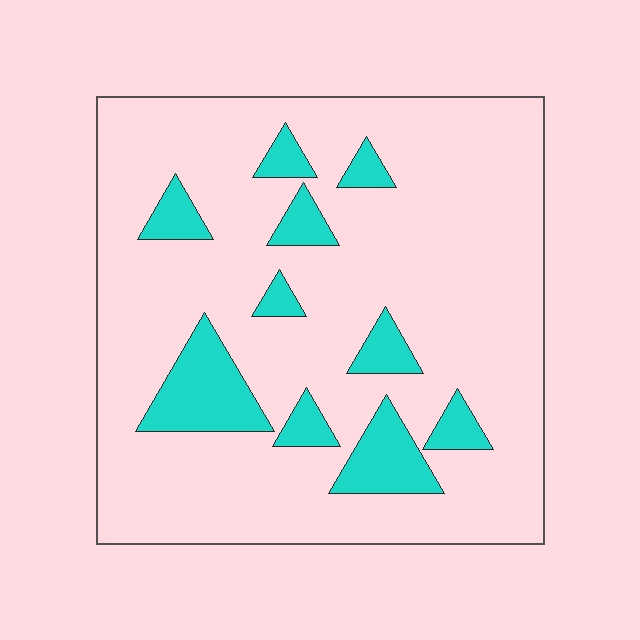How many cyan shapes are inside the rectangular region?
10.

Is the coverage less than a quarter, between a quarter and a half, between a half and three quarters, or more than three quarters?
Less than a quarter.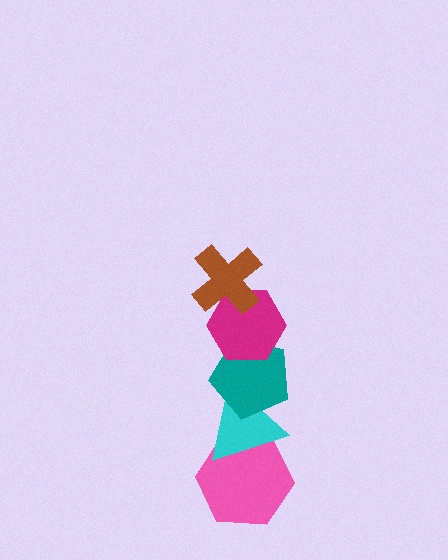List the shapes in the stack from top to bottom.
From top to bottom: the brown cross, the magenta hexagon, the teal pentagon, the cyan triangle, the pink hexagon.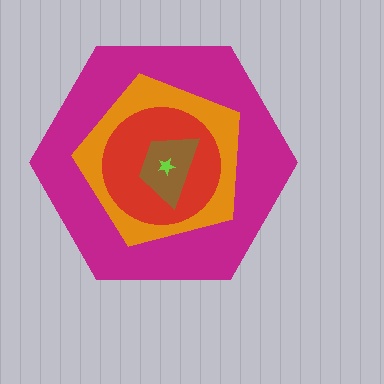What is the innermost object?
The lime star.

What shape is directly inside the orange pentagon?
The red circle.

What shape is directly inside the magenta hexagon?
The orange pentagon.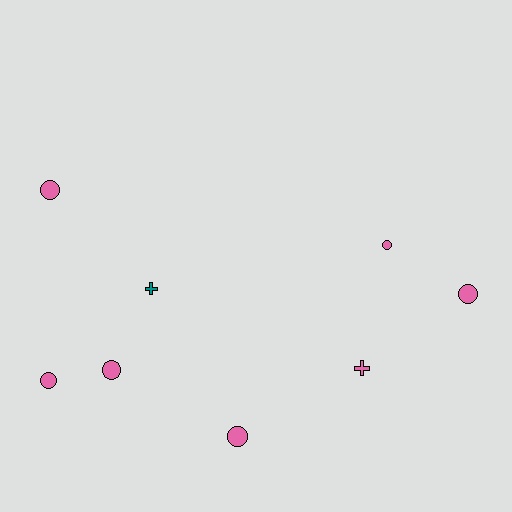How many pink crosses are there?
There is 1 pink cross.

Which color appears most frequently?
Pink, with 7 objects.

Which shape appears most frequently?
Circle, with 6 objects.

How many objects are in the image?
There are 8 objects.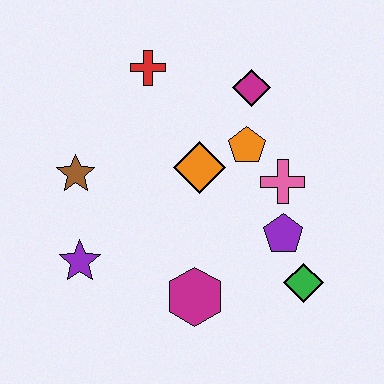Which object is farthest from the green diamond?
The red cross is farthest from the green diamond.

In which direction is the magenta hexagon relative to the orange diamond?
The magenta hexagon is below the orange diamond.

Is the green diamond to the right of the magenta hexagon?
Yes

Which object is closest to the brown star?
The purple star is closest to the brown star.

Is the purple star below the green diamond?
No